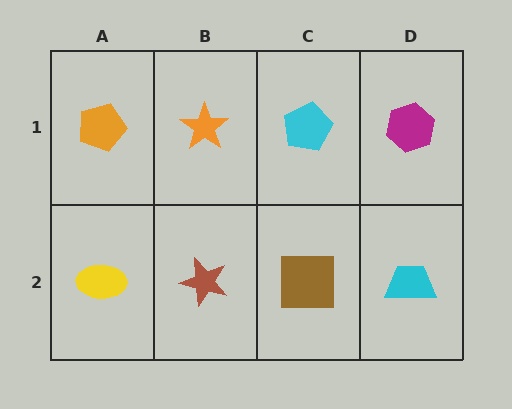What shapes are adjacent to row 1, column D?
A cyan trapezoid (row 2, column D), a cyan pentagon (row 1, column C).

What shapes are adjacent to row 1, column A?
A yellow ellipse (row 2, column A), an orange star (row 1, column B).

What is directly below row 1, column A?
A yellow ellipse.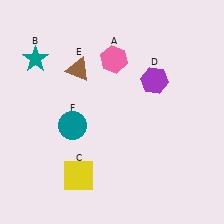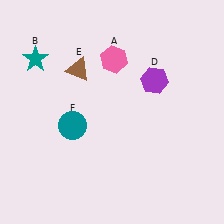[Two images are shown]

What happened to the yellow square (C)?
The yellow square (C) was removed in Image 2. It was in the bottom-left area of Image 1.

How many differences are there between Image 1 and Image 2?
There is 1 difference between the two images.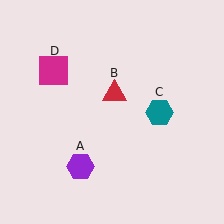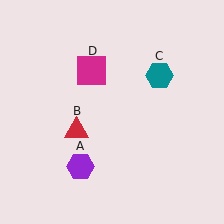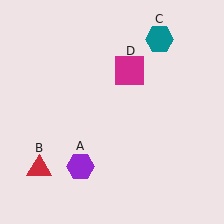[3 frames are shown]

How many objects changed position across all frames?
3 objects changed position: red triangle (object B), teal hexagon (object C), magenta square (object D).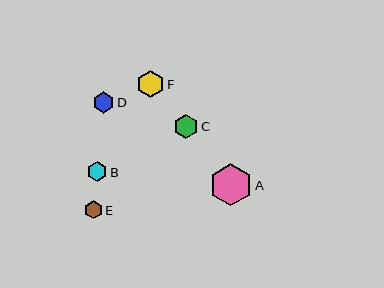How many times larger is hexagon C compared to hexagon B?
Hexagon C is approximately 1.2 times the size of hexagon B.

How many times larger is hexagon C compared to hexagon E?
Hexagon C is approximately 1.3 times the size of hexagon E.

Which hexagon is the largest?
Hexagon A is the largest with a size of approximately 43 pixels.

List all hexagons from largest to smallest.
From largest to smallest: A, F, C, D, B, E.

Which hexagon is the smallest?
Hexagon E is the smallest with a size of approximately 18 pixels.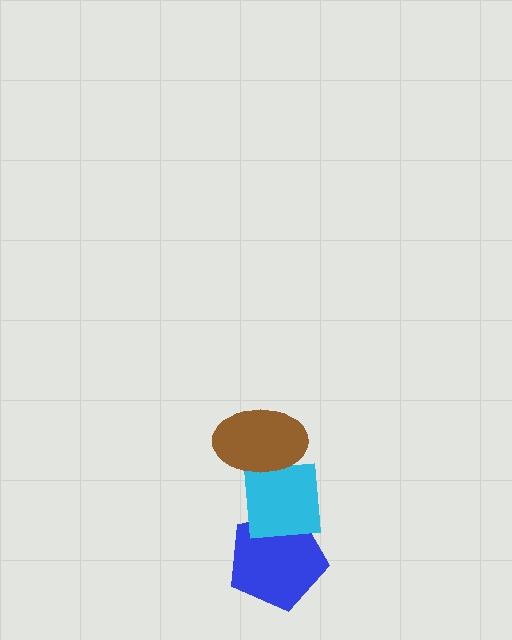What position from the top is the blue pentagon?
The blue pentagon is 3rd from the top.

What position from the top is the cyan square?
The cyan square is 2nd from the top.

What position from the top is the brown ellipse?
The brown ellipse is 1st from the top.